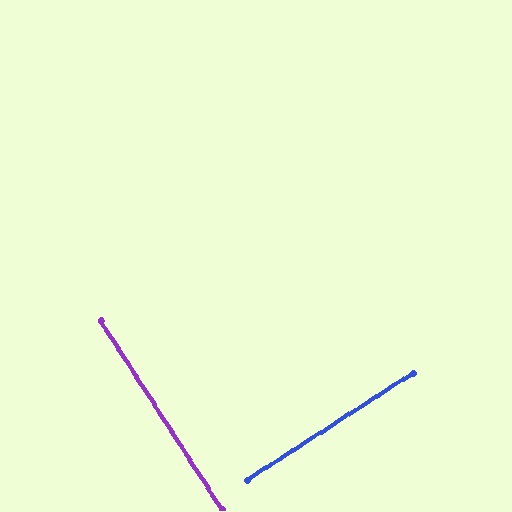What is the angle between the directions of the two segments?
Approximately 90 degrees.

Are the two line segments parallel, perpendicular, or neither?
Perpendicular — they meet at approximately 90°.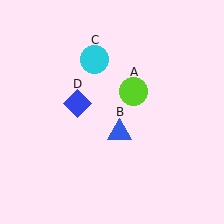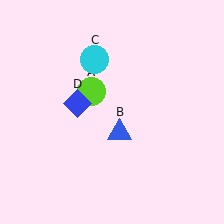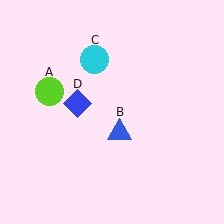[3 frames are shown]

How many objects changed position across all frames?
1 object changed position: lime circle (object A).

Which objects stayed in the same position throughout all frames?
Blue triangle (object B) and cyan circle (object C) and blue diamond (object D) remained stationary.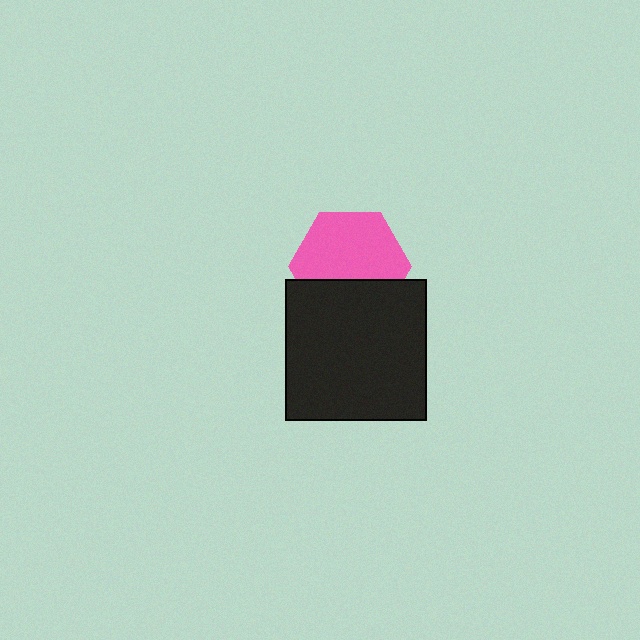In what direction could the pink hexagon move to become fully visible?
The pink hexagon could move up. That would shift it out from behind the black square entirely.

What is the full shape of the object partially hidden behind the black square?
The partially hidden object is a pink hexagon.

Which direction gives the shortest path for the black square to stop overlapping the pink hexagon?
Moving down gives the shortest separation.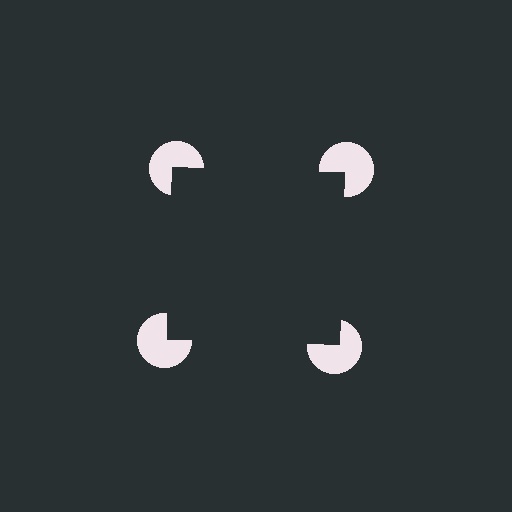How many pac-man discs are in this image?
There are 4 — one at each vertex of the illusory square.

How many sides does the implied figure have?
4 sides.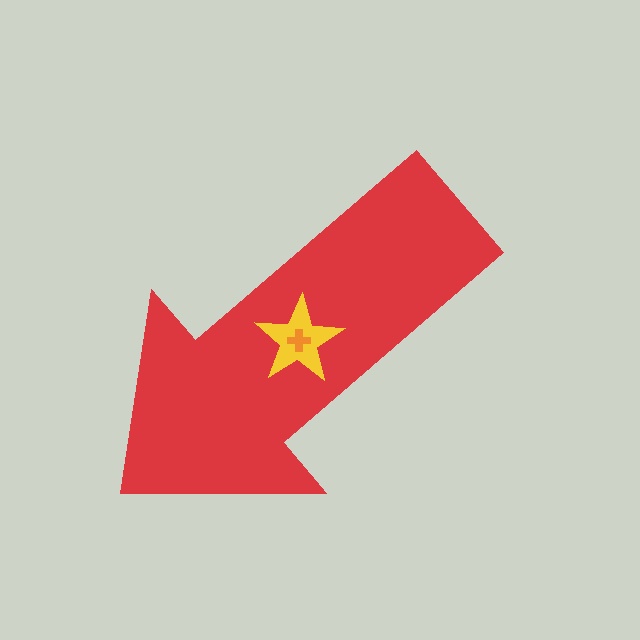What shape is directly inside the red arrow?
The yellow star.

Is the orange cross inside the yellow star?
Yes.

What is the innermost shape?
The orange cross.